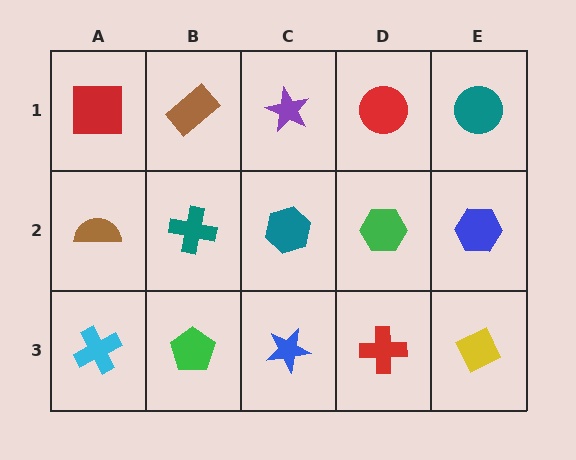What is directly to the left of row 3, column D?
A blue star.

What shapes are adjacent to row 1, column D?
A green hexagon (row 2, column D), a purple star (row 1, column C), a teal circle (row 1, column E).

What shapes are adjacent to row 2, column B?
A brown rectangle (row 1, column B), a green pentagon (row 3, column B), a brown semicircle (row 2, column A), a teal hexagon (row 2, column C).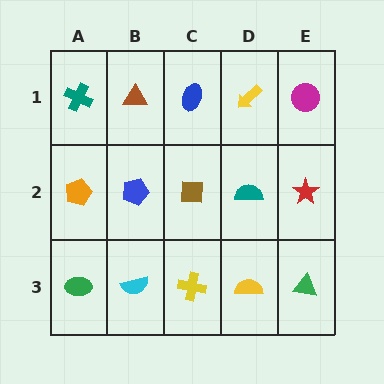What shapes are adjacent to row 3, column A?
An orange pentagon (row 2, column A), a cyan semicircle (row 3, column B).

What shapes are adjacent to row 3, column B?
A blue pentagon (row 2, column B), a green ellipse (row 3, column A), a yellow cross (row 3, column C).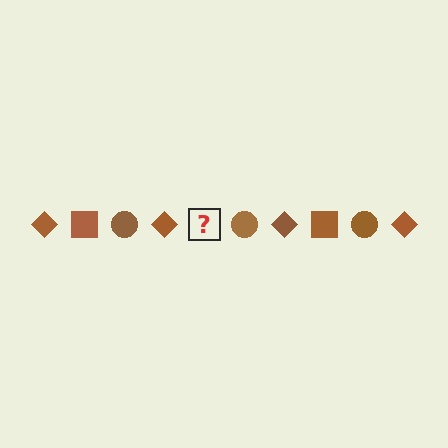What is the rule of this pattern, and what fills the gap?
The rule is that the pattern cycles through diamond, square, circle shapes in brown. The gap should be filled with a brown square.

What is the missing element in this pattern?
The missing element is a brown square.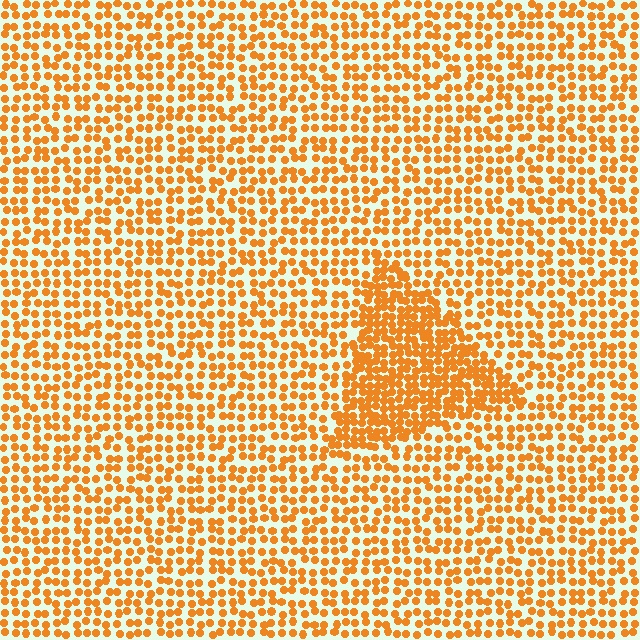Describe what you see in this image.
The image contains small orange elements arranged at two different densities. A triangle-shaped region is visible where the elements are more densely packed than the surrounding area.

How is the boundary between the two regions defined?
The boundary is defined by a change in element density (approximately 1.8x ratio). All elements are the same color, size, and shape.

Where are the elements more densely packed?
The elements are more densely packed inside the triangle boundary.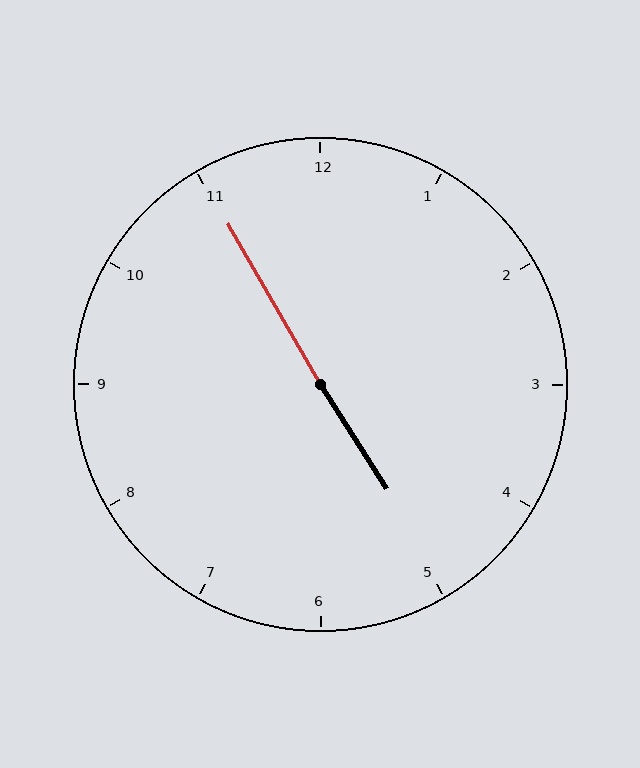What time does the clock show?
4:55.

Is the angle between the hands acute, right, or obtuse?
It is obtuse.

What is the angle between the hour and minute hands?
Approximately 178 degrees.